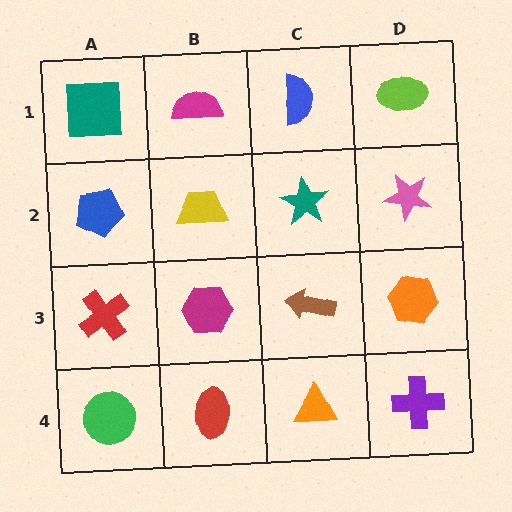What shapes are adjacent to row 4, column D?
An orange hexagon (row 3, column D), an orange triangle (row 4, column C).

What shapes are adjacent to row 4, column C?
A brown arrow (row 3, column C), a red ellipse (row 4, column B), a purple cross (row 4, column D).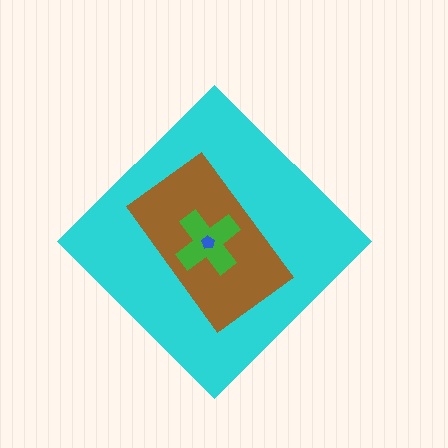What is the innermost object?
The blue pentagon.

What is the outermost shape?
The cyan diamond.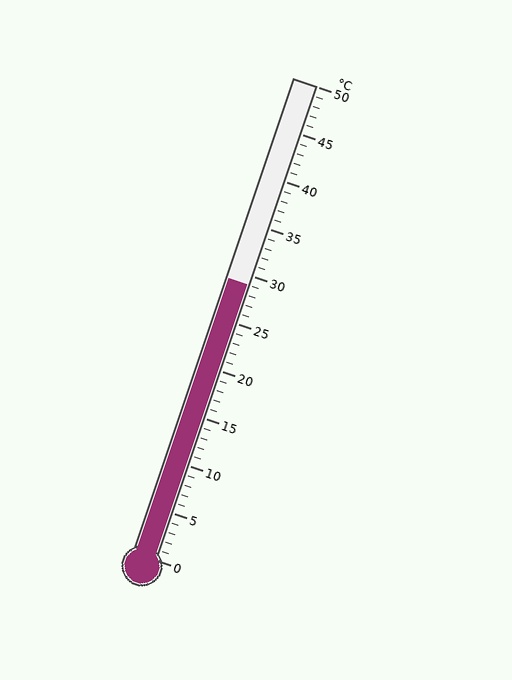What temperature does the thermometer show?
The thermometer shows approximately 29°C.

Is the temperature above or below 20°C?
The temperature is above 20°C.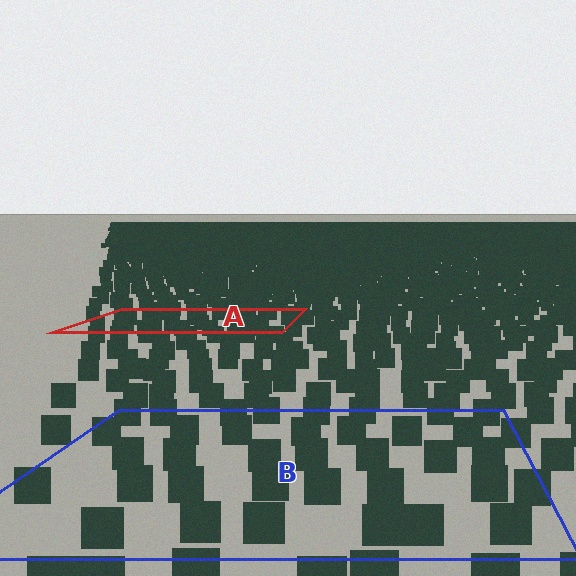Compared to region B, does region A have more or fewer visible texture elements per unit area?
Region A has more texture elements per unit area — they are packed more densely because it is farther away.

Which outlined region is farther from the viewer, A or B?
Region A is farther from the viewer — the texture elements inside it appear smaller and more densely packed.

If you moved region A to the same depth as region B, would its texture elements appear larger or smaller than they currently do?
They would appear larger. At a closer depth, the same texture elements are projected at a bigger on-screen size.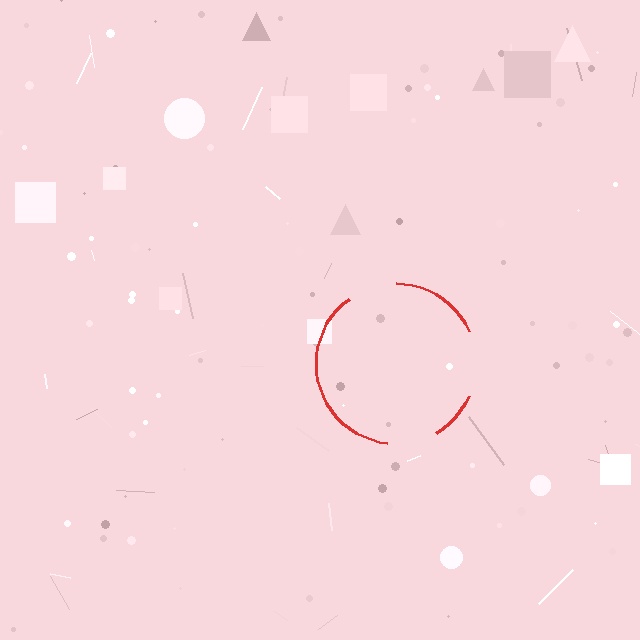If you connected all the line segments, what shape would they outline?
They would outline a circle.